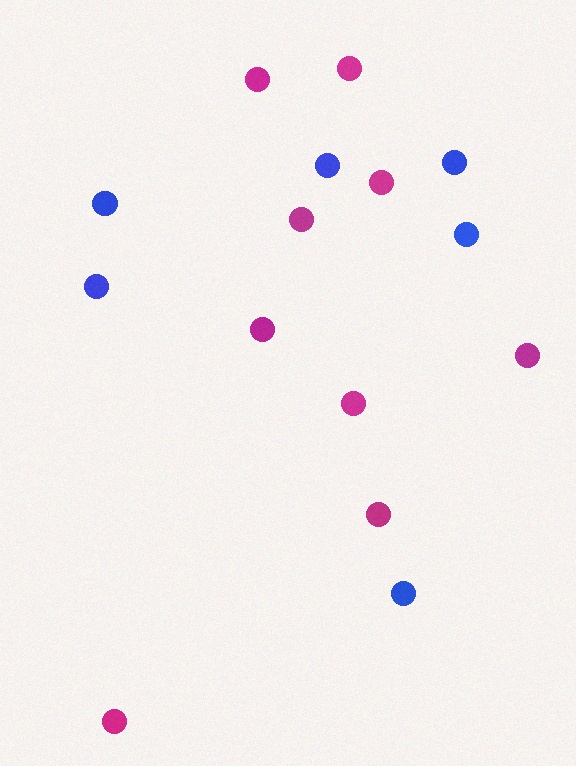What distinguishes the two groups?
There are 2 groups: one group of magenta circles (9) and one group of blue circles (6).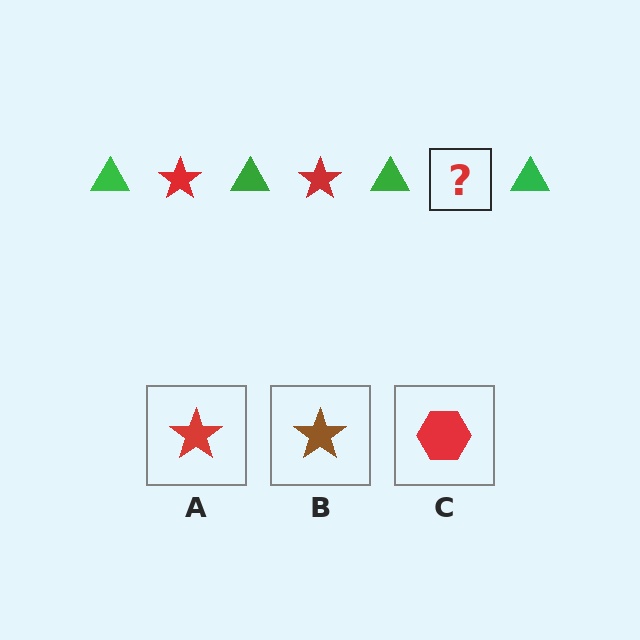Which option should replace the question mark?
Option A.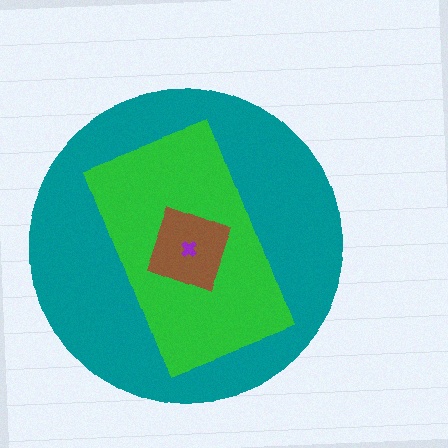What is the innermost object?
The purple cross.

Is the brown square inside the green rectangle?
Yes.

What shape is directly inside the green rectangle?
The brown square.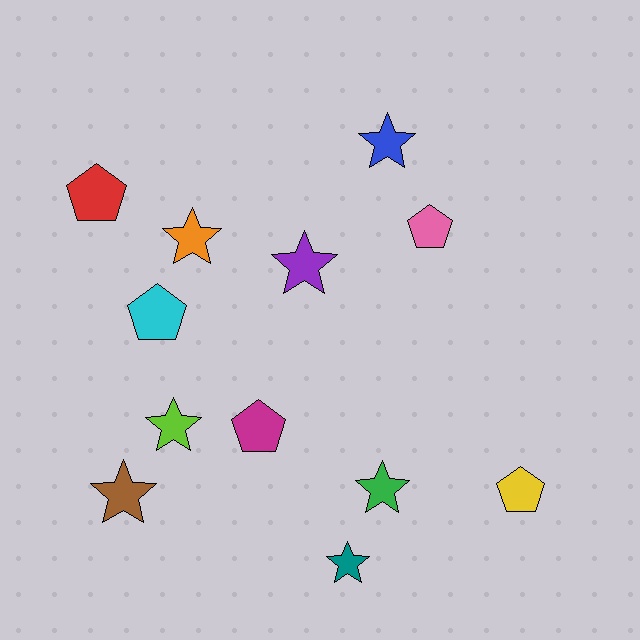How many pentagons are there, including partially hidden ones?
There are 5 pentagons.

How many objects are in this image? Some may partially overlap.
There are 12 objects.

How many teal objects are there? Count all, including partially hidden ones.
There is 1 teal object.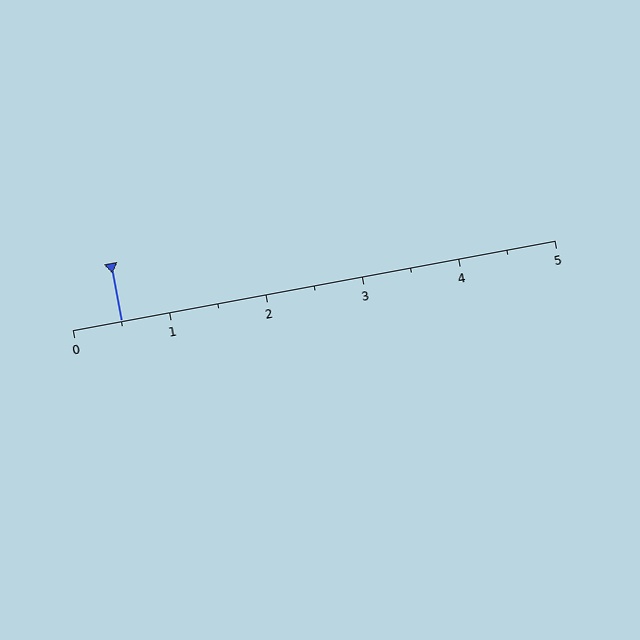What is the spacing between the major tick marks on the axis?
The major ticks are spaced 1 apart.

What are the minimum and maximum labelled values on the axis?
The axis runs from 0 to 5.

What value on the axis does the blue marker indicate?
The marker indicates approximately 0.5.